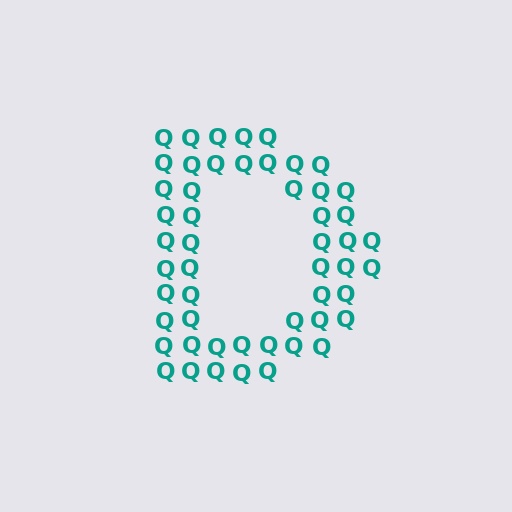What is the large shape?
The large shape is the letter D.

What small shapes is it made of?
It is made of small letter Q's.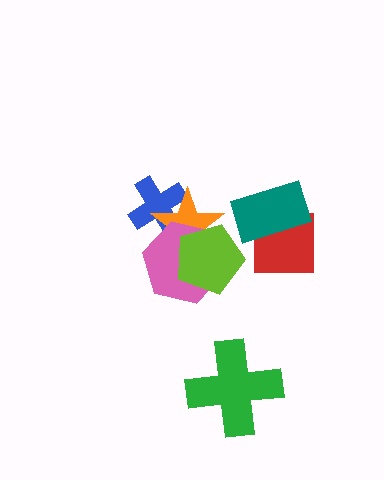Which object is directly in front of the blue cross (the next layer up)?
The orange star is directly in front of the blue cross.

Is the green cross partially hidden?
No, no other shape covers it.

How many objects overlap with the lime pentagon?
2 objects overlap with the lime pentagon.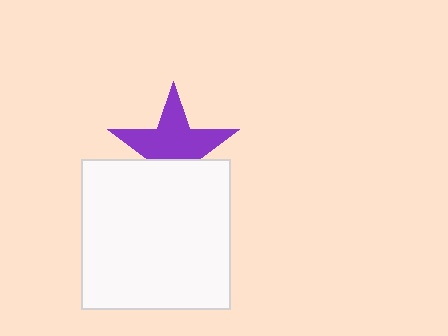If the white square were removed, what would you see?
You would see the complete purple star.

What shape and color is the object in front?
The object in front is a white square.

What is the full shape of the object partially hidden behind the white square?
The partially hidden object is a purple star.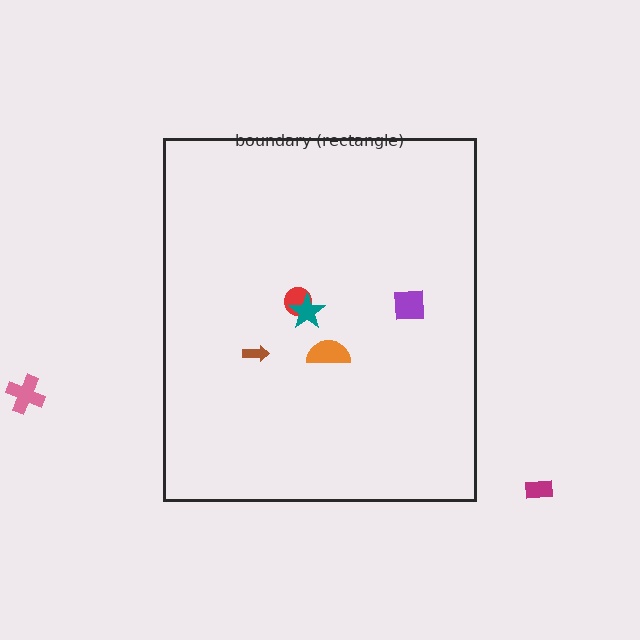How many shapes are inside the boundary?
5 inside, 2 outside.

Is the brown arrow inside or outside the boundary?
Inside.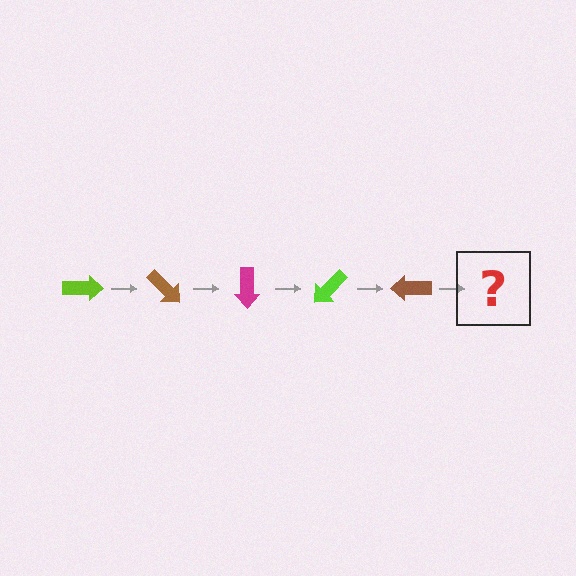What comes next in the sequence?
The next element should be a magenta arrow, rotated 225 degrees from the start.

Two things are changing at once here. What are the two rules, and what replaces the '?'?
The two rules are that it rotates 45 degrees each step and the color cycles through lime, brown, and magenta. The '?' should be a magenta arrow, rotated 225 degrees from the start.